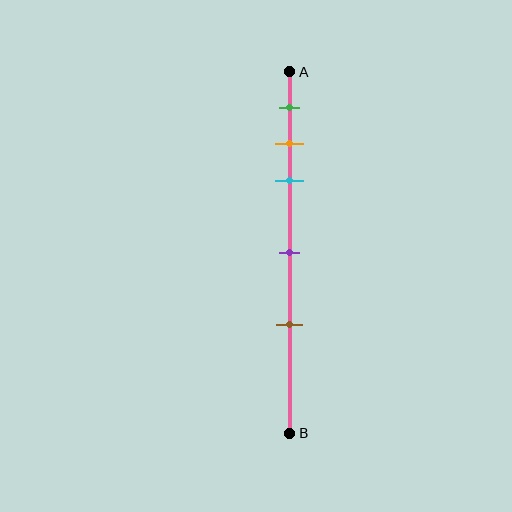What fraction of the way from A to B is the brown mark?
The brown mark is approximately 70% (0.7) of the way from A to B.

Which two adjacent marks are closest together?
The orange and cyan marks are the closest adjacent pair.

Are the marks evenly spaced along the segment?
No, the marks are not evenly spaced.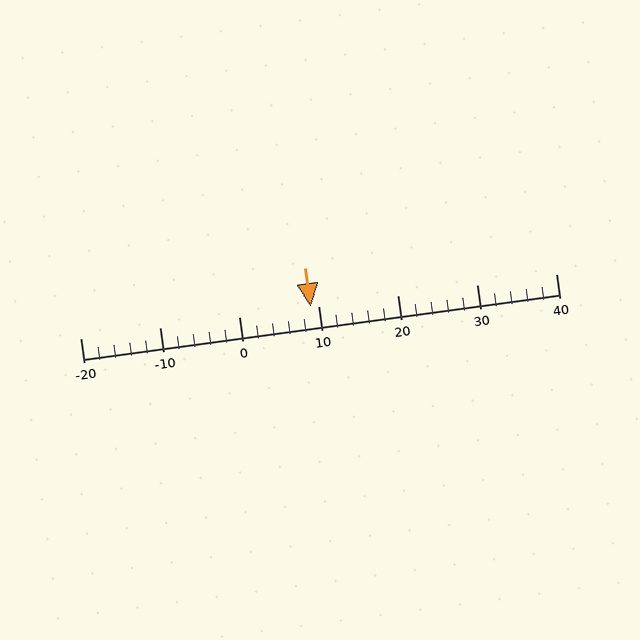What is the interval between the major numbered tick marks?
The major tick marks are spaced 10 units apart.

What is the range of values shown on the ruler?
The ruler shows values from -20 to 40.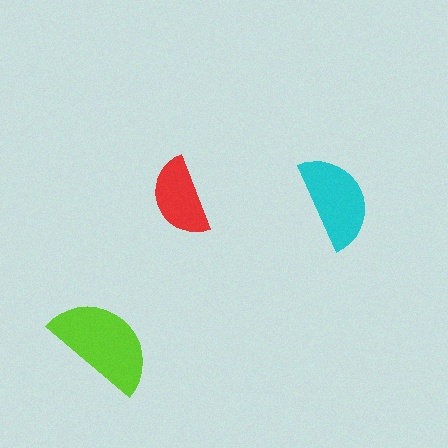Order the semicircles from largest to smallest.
the lime one, the cyan one, the red one.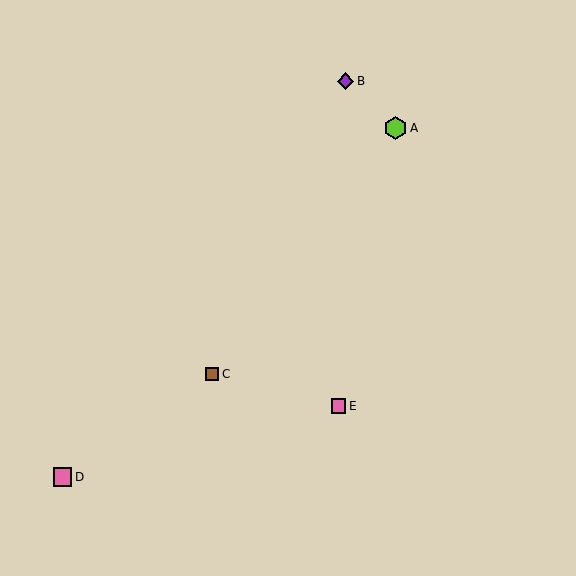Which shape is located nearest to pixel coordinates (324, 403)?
The pink square (labeled E) at (338, 406) is nearest to that location.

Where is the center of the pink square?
The center of the pink square is at (338, 406).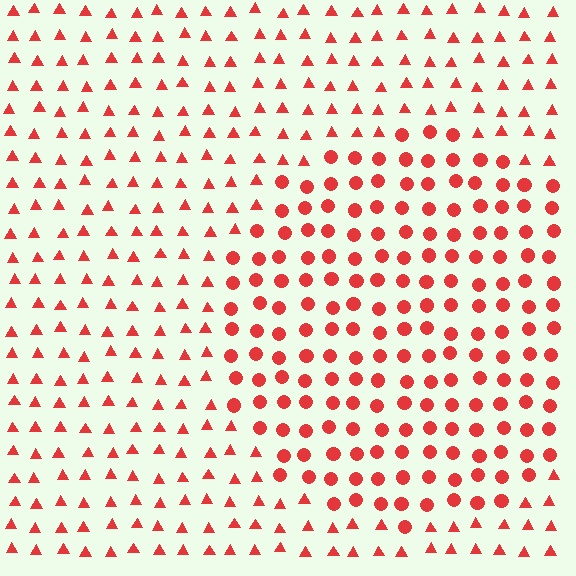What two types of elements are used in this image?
The image uses circles inside the circle region and triangles outside it.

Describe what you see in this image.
The image is filled with small red elements arranged in a uniform grid. A circle-shaped region contains circles, while the surrounding area contains triangles. The boundary is defined purely by the change in element shape.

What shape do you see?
I see a circle.